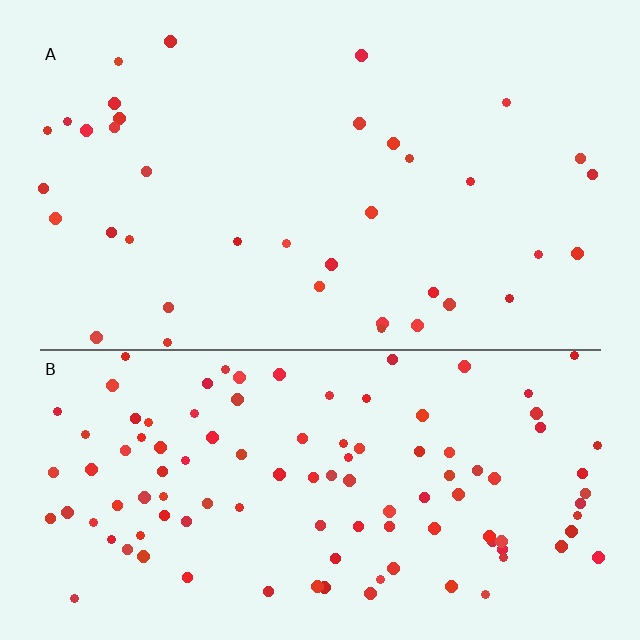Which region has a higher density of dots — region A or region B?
B (the bottom).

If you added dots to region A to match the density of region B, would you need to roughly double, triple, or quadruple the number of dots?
Approximately triple.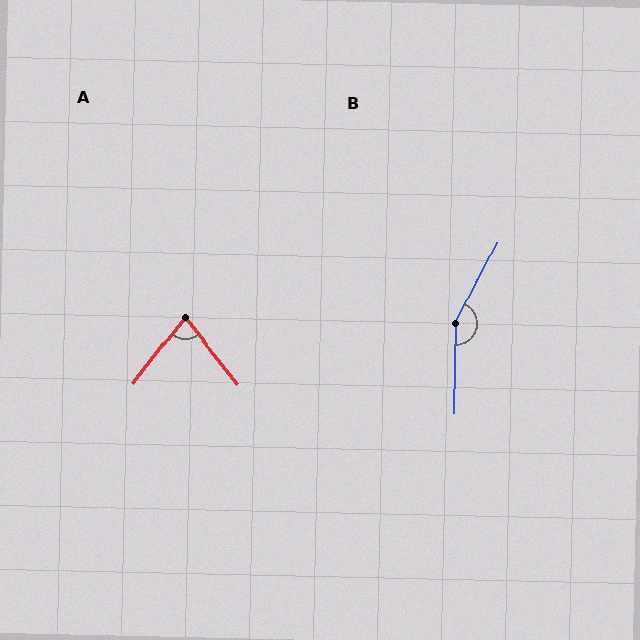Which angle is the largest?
B, at approximately 153 degrees.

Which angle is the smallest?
A, at approximately 76 degrees.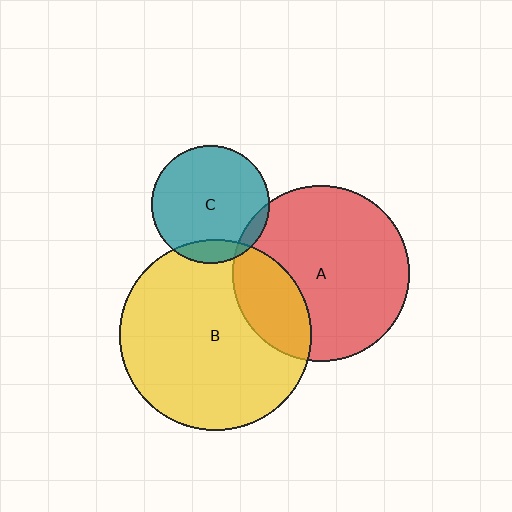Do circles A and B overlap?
Yes.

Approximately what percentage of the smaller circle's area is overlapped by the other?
Approximately 25%.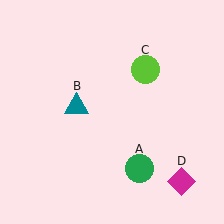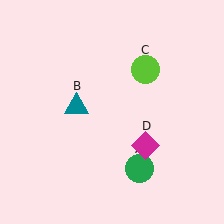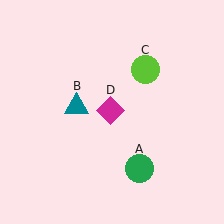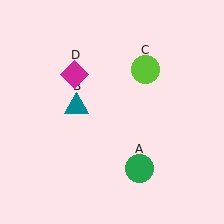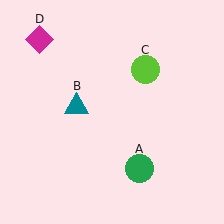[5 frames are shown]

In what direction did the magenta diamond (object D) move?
The magenta diamond (object D) moved up and to the left.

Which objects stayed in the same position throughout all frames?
Green circle (object A) and teal triangle (object B) and lime circle (object C) remained stationary.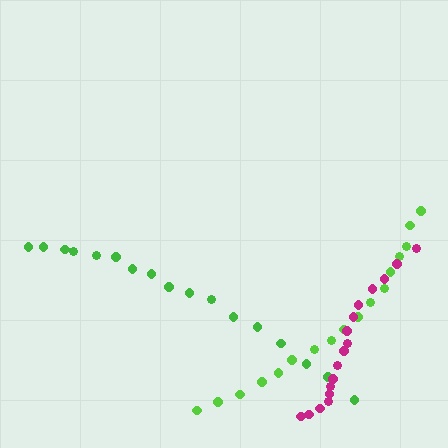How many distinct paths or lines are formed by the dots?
There are 3 distinct paths.